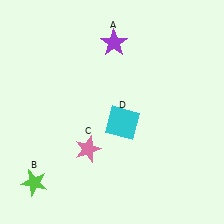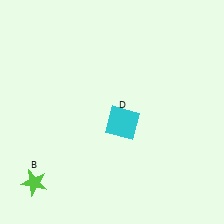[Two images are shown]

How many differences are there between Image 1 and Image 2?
There are 2 differences between the two images.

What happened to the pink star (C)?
The pink star (C) was removed in Image 2. It was in the bottom-left area of Image 1.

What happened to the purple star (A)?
The purple star (A) was removed in Image 2. It was in the top-right area of Image 1.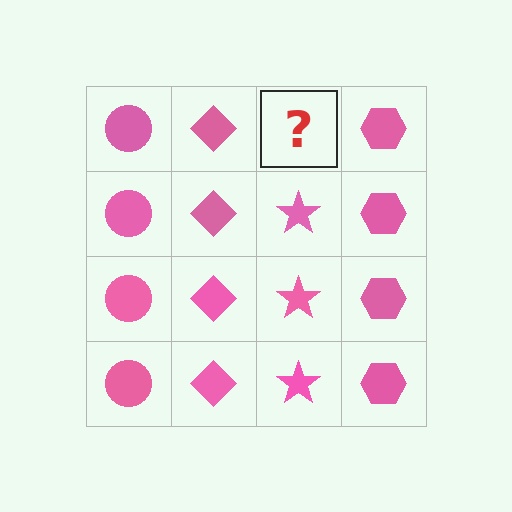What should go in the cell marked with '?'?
The missing cell should contain a pink star.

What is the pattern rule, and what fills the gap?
The rule is that each column has a consistent shape. The gap should be filled with a pink star.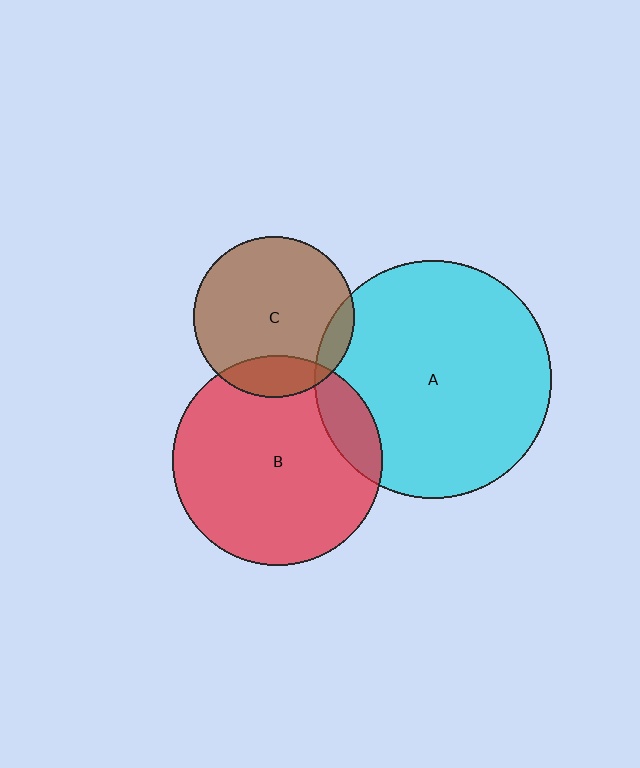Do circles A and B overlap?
Yes.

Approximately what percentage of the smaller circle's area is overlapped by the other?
Approximately 15%.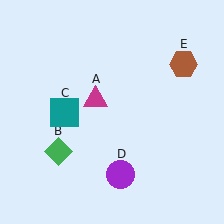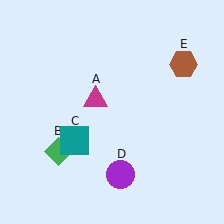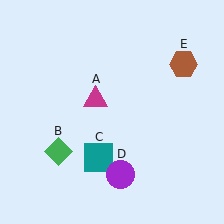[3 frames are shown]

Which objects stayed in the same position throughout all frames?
Magenta triangle (object A) and green diamond (object B) and purple circle (object D) and brown hexagon (object E) remained stationary.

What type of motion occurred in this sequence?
The teal square (object C) rotated counterclockwise around the center of the scene.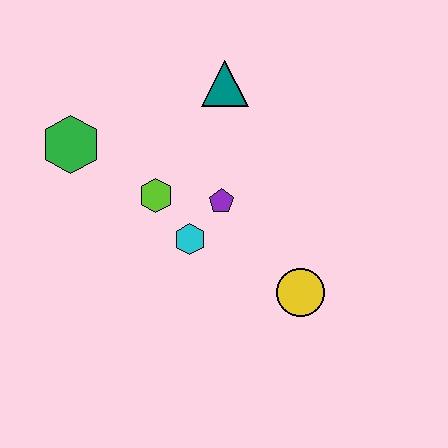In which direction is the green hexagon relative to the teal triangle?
The green hexagon is to the left of the teal triangle.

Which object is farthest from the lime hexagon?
The yellow circle is farthest from the lime hexagon.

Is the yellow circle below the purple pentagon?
Yes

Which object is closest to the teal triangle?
The purple pentagon is closest to the teal triangle.